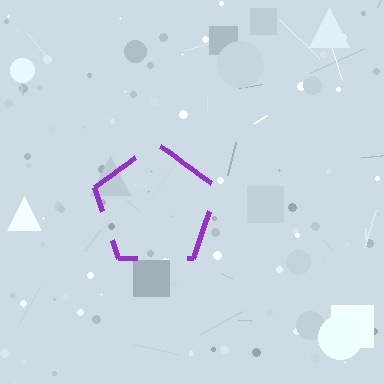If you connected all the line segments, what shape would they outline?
They would outline a pentagon.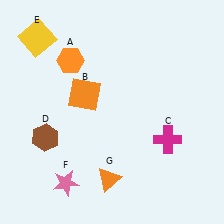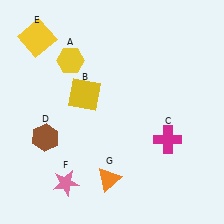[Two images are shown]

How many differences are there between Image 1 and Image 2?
There are 2 differences between the two images.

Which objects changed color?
A changed from orange to yellow. B changed from orange to yellow.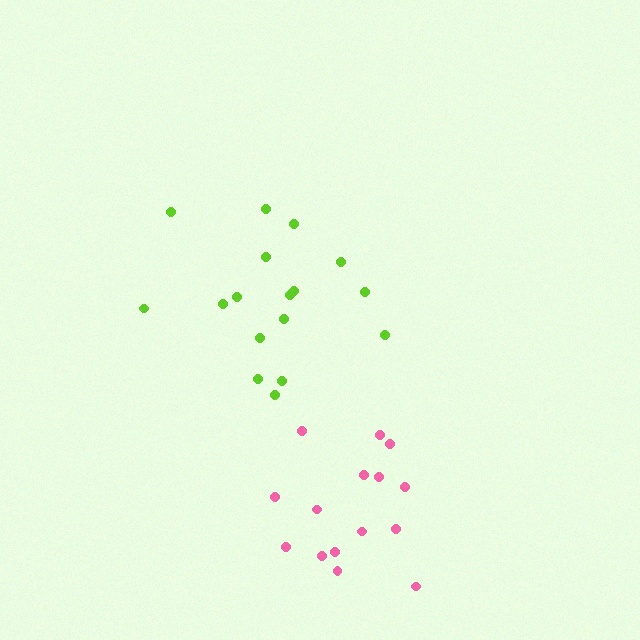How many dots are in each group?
Group 1: 17 dots, Group 2: 15 dots (32 total).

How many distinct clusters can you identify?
There are 2 distinct clusters.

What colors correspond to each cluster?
The clusters are colored: lime, pink.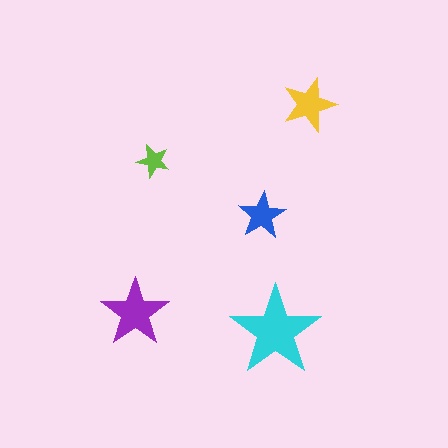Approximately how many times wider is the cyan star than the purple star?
About 1.5 times wider.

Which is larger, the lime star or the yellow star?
The yellow one.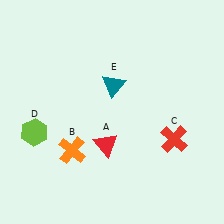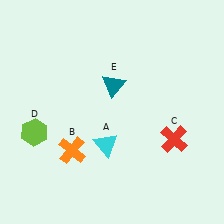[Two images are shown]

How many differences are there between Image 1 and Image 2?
There is 1 difference between the two images.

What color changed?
The triangle (A) changed from red in Image 1 to cyan in Image 2.